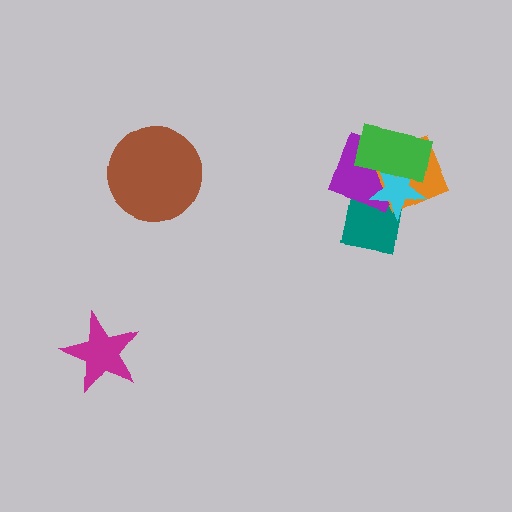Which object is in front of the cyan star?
The green rectangle is in front of the cyan star.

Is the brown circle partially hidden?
No, no other shape covers it.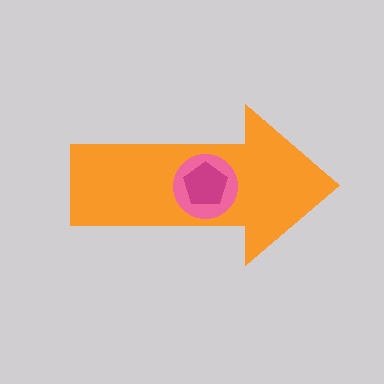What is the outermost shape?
The orange arrow.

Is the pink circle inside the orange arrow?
Yes.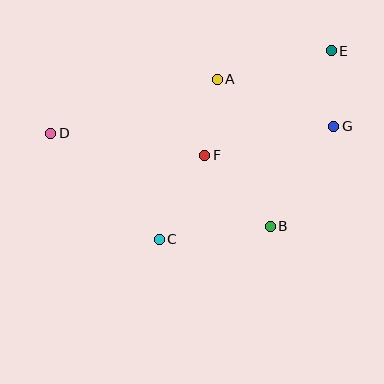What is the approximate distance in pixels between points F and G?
The distance between F and G is approximately 132 pixels.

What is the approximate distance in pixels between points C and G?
The distance between C and G is approximately 208 pixels.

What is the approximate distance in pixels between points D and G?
The distance between D and G is approximately 283 pixels.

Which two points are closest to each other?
Points E and G are closest to each other.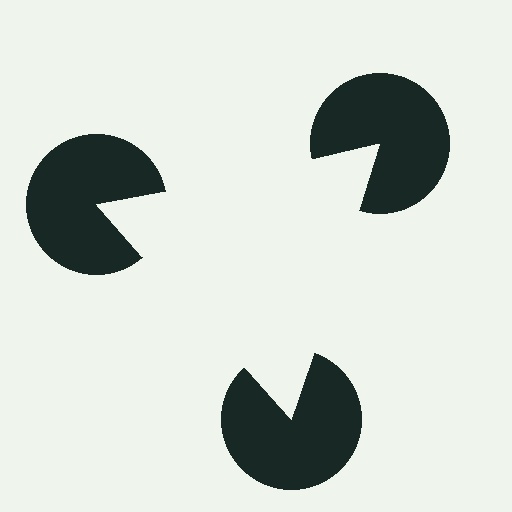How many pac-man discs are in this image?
There are 3 — one at each vertex of the illusory triangle.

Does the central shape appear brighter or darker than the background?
It typically appears slightly brighter than the background, even though no actual brightness change is drawn.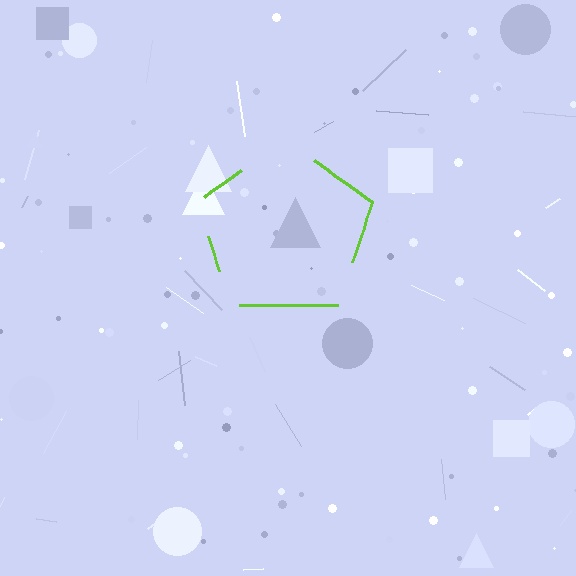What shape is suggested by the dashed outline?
The dashed outline suggests a pentagon.